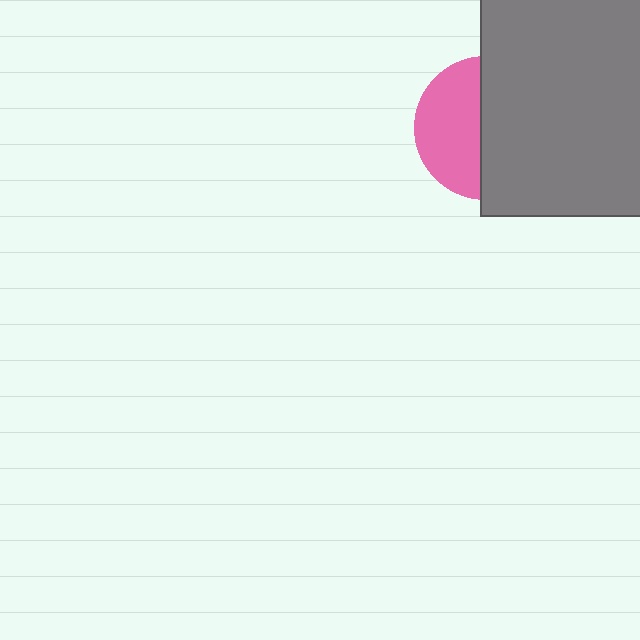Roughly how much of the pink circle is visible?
A small part of it is visible (roughly 44%).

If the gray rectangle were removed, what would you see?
You would see the complete pink circle.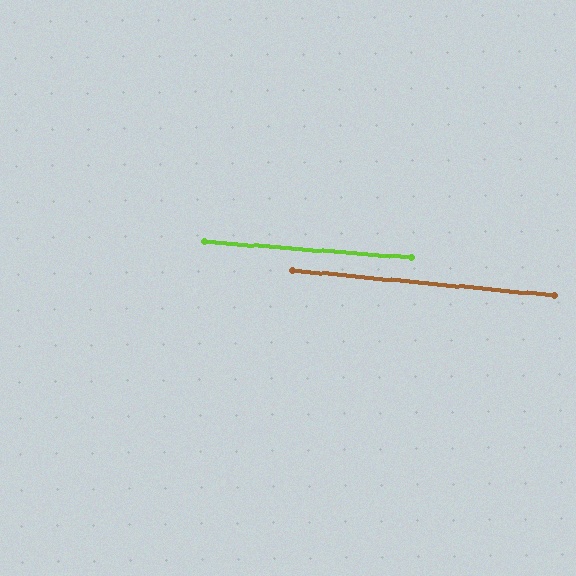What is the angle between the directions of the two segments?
Approximately 1 degree.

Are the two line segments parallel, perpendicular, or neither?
Parallel — their directions differ by only 1.2°.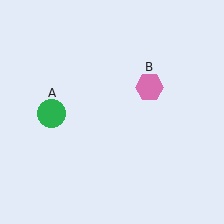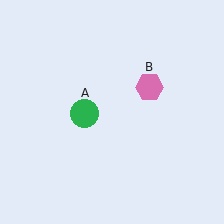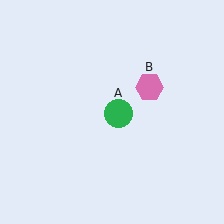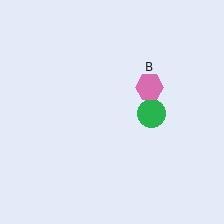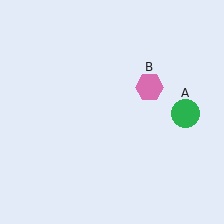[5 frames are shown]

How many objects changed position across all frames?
1 object changed position: green circle (object A).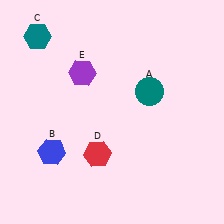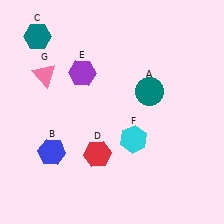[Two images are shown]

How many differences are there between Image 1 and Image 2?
There are 2 differences between the two images.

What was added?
A cyan hexagon (F), a pink triangle (G) were added in Image 2.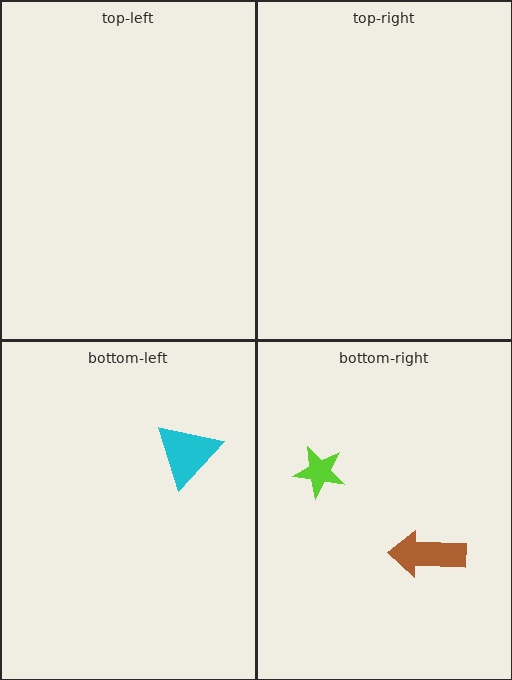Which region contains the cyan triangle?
The bottom-left region.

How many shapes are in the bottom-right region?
2.